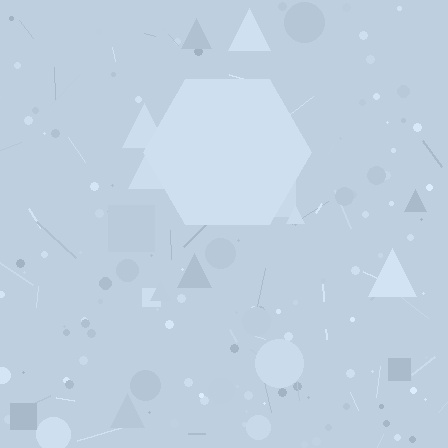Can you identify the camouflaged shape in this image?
The camouflaged shape is a hexagon.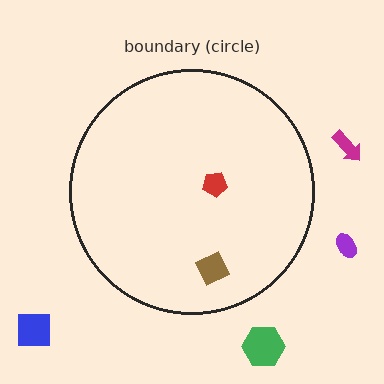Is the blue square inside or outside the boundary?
Outside.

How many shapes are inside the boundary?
2 inside, 4 outside.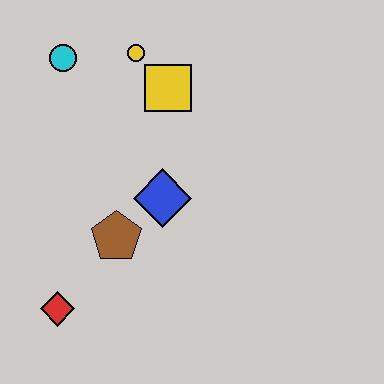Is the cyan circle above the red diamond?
Yes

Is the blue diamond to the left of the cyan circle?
No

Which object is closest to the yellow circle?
The yellow square is closest to the yellow circle.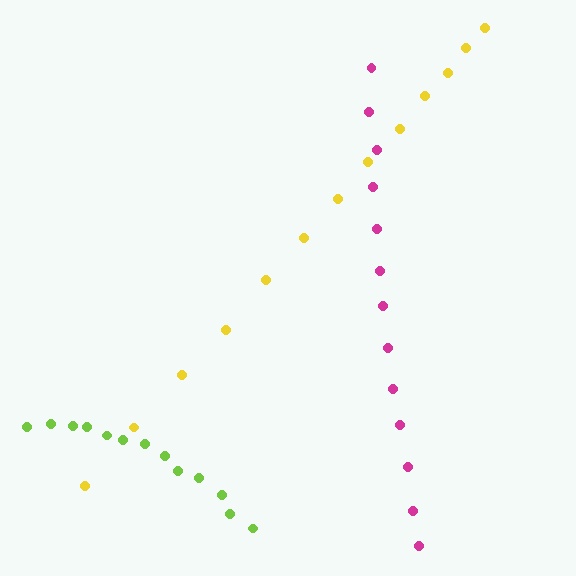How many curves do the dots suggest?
There are 3 distinct paths.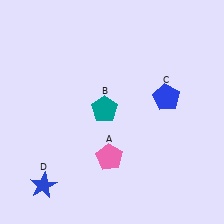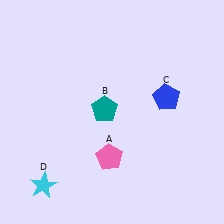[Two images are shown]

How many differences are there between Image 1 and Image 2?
There is 1 difference between the two images.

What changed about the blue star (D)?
In Image 1, D is blue. In Image 2, it changed to cyan.